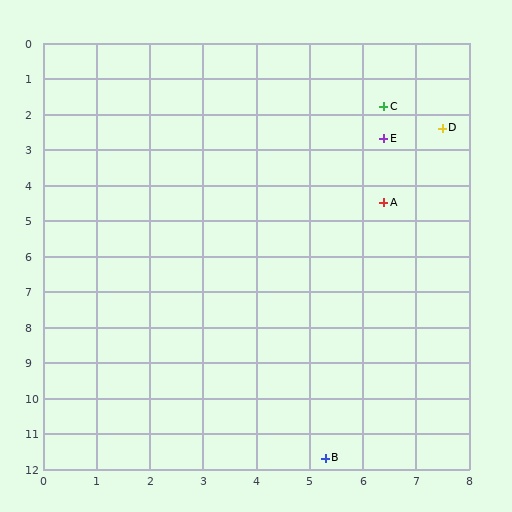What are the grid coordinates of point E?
Point E is at approximately (6.4, 2.7).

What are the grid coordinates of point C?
Point C is at approximately (6.4, 1.8).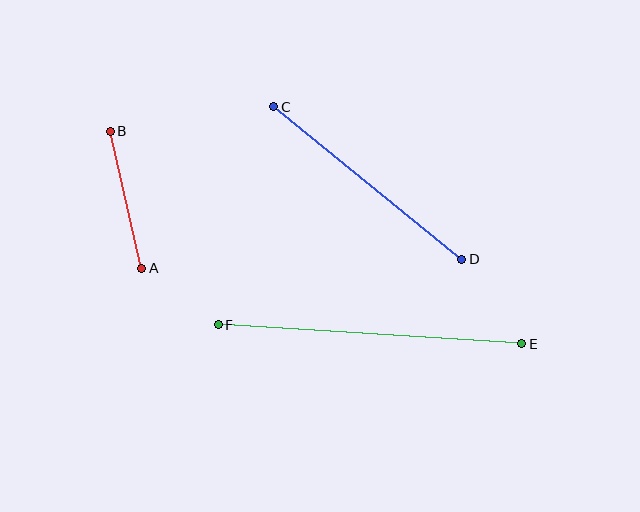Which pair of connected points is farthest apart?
Points E and F are farthest apart.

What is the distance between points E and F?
The distance is approximately 304 pixels.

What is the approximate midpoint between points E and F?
The midpoint is at approximately (370, 334) pixels.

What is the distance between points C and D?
The distance is approximately 242 pixels.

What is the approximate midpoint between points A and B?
The midpoint is at approximately (126, 200) pixels.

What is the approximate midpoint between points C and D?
The midpoint is at approximately (368, 183) pixels.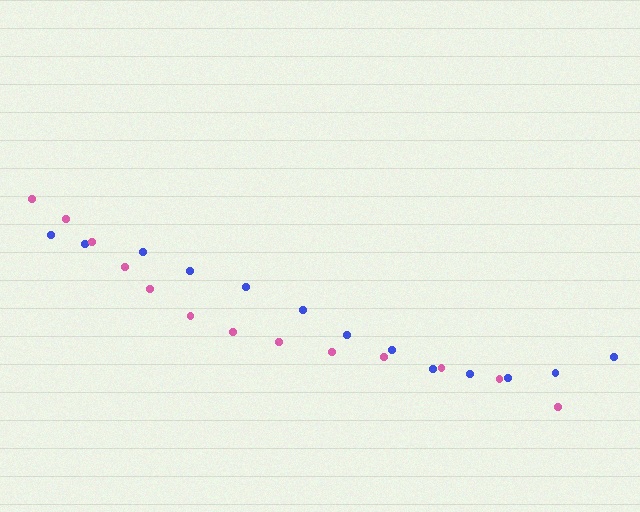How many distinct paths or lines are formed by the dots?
There are 2 distinct paths.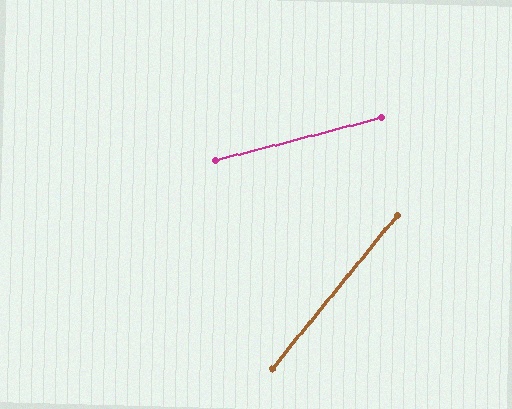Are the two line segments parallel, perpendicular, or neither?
Neither parallel nor perpendicular — they differ by about 37°.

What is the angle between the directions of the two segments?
Approximately 37 degrees.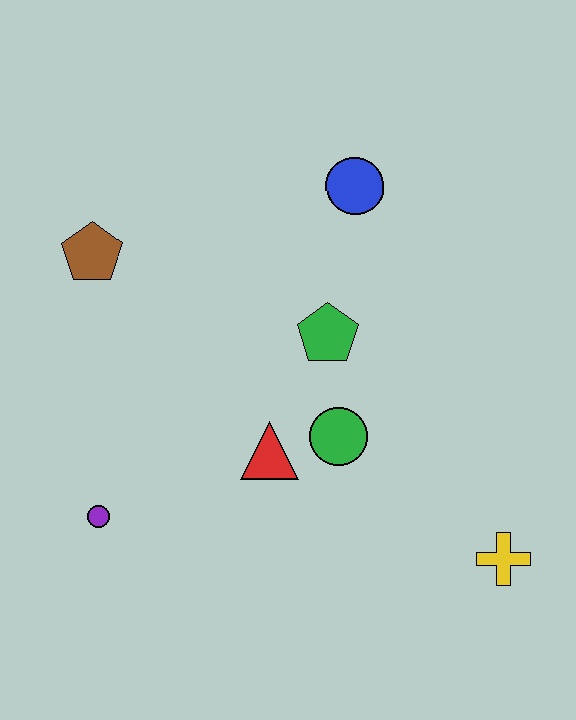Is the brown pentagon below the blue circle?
Yes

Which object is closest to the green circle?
The red triangle is closest to the green circle.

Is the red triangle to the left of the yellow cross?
Yes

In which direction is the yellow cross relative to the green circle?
The yellow cross is to the right of the green circle.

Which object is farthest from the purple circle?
The blue circle is farthest from the purple circle.